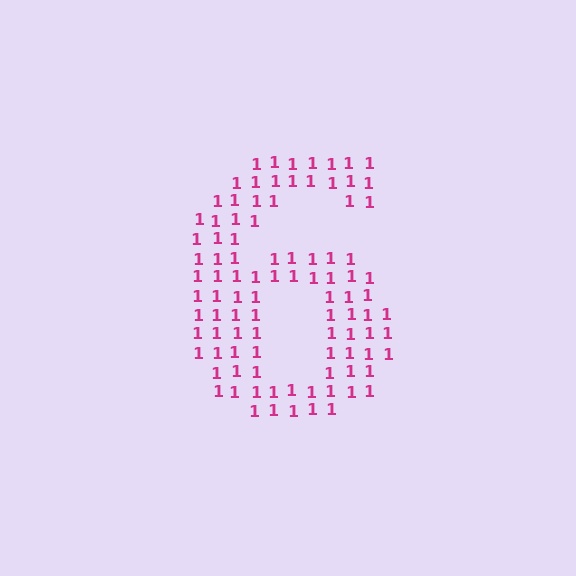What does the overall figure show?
The overall figure shows the digit 6.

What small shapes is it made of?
It is made of small digit 1's.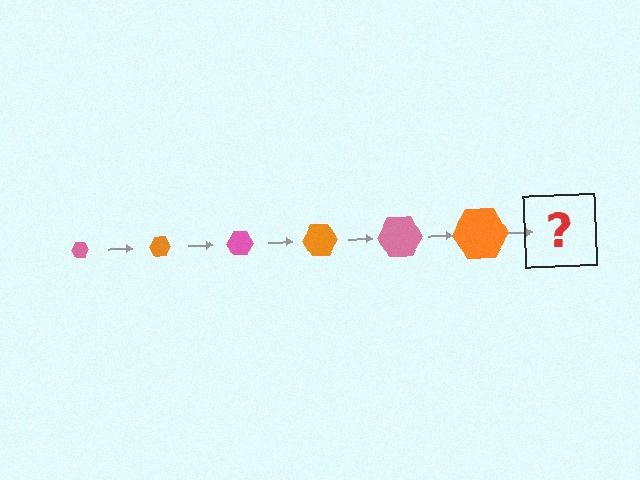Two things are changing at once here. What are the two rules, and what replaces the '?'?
The two rules are that the hexagon grows larger each step and the color cycles through pink and orange. The '?' should be a pink hexagon, larger than the previous one.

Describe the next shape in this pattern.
It should be a pink hexagon, larger than the previous one.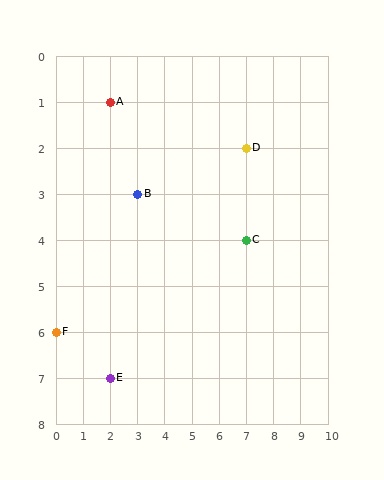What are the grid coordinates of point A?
Point A is at grid coordinates (2, 1).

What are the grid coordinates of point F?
Point F is at grid coordinates (0, 6).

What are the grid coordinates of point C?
Point C is at grid coordinates (7, 4).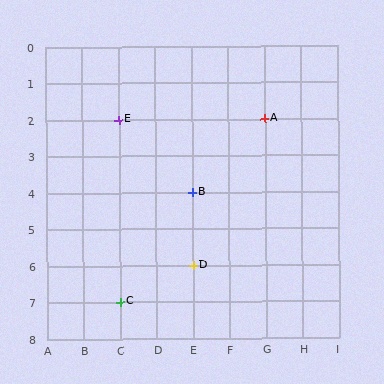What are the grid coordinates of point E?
Point E is at grid coordinates (C, 2).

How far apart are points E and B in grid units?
Points E and B are 2 columns and 2 rows apart (about 2.8 grid units diagonally).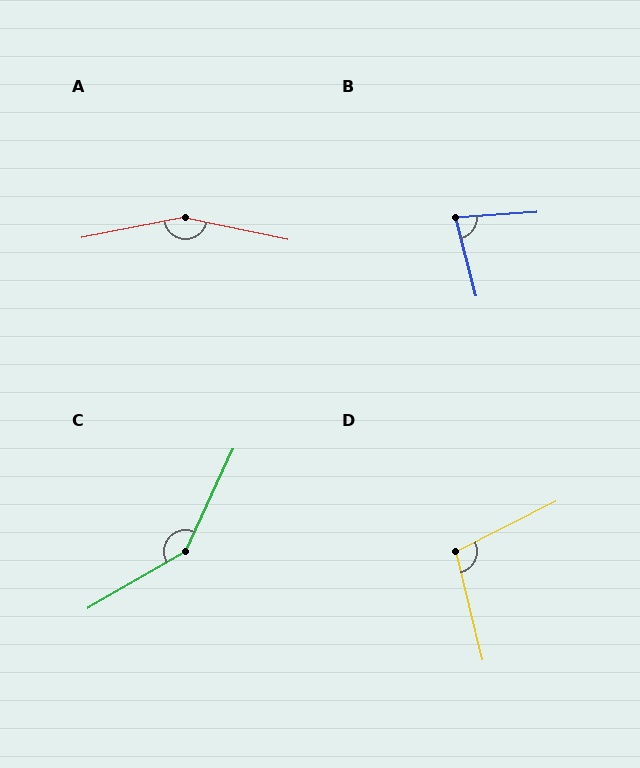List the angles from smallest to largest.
B (79°), D (103°), C (145°), A (157°).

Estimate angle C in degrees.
Approximately 145 degrees.